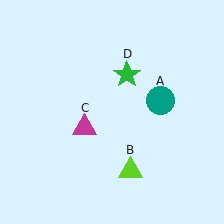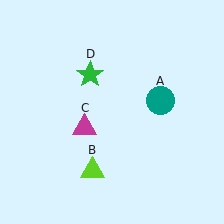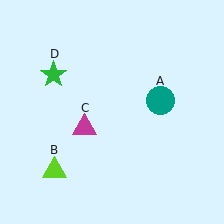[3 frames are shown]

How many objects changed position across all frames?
2 objects changed position: lime triangle (object B), green star (object D).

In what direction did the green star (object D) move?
The green star (object D) moved left.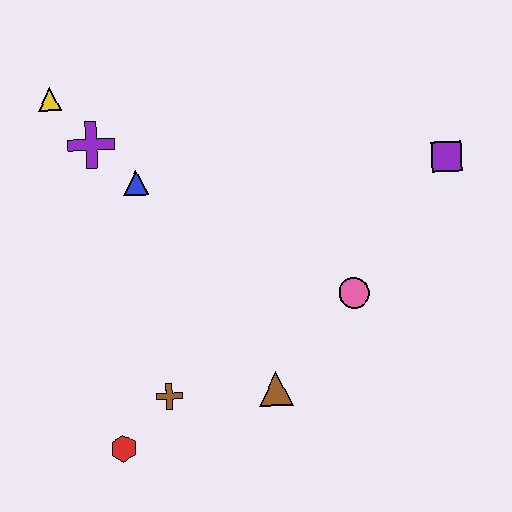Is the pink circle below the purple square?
Yes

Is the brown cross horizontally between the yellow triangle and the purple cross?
No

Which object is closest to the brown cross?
The red hexagon is closest to the brown cross.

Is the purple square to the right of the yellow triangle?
Yes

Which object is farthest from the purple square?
The red hexagon is farthest from the purple square.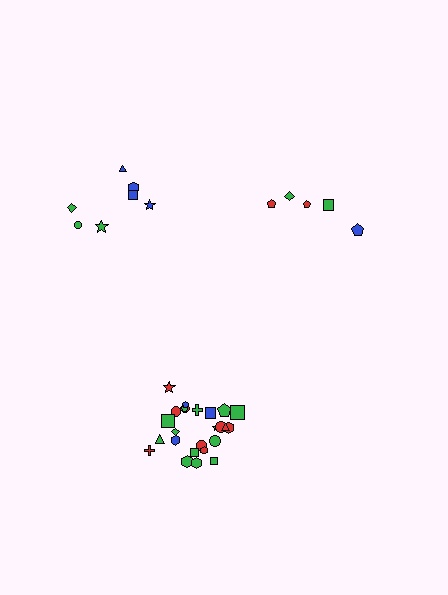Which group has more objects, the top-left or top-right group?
The top-left group.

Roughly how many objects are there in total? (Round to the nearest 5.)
Roughly 35 objects in total.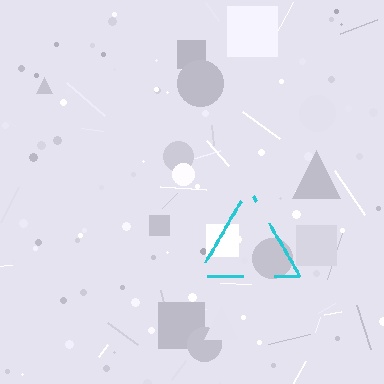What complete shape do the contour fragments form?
The contour fragments form a triangle.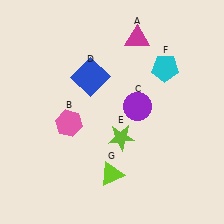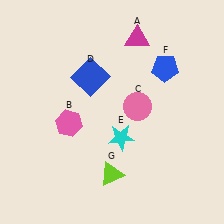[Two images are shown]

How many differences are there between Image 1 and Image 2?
There are 3 differences between the two images.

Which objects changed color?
C changed from purple to pink. E changed from lime to cyan. F changed from cyan to blue.